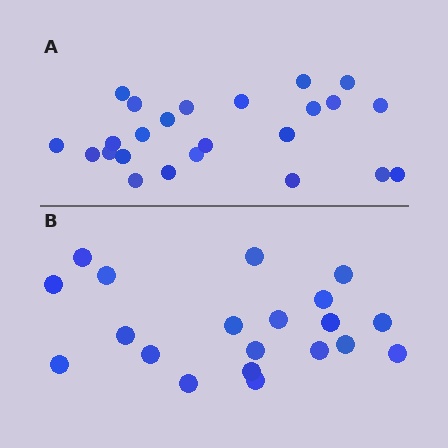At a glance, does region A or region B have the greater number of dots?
Region A (the top region) has more dots.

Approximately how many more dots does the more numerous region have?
Region A has about 4 more dots than region B.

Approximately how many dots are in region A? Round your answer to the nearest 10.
About 20 dots. (The exact count is 24, which rounds to 20.)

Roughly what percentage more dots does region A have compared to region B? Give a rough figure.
About 20% more.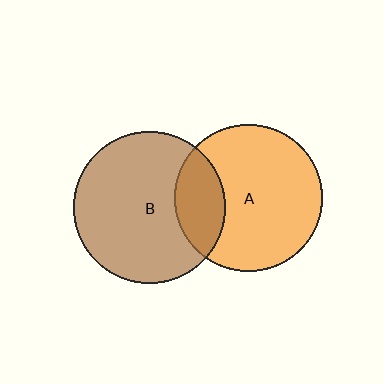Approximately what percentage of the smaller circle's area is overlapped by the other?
Approximately 25%.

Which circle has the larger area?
Circle B (brown).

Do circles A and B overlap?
Yes.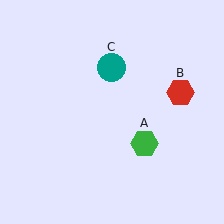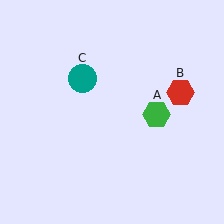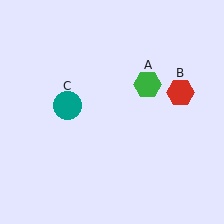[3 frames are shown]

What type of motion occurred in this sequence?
The green hexagon (object A), teal circle (object C) rotated counterclockwise around the center of the scene.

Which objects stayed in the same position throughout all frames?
Red hexagon (object B) remained stationary.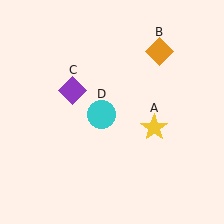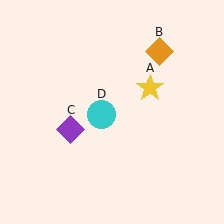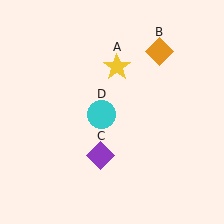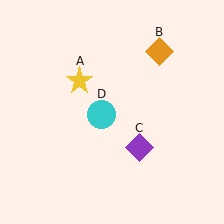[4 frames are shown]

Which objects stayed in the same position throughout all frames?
Orange diamond (object B) and cyan circle (object D) remained stationary.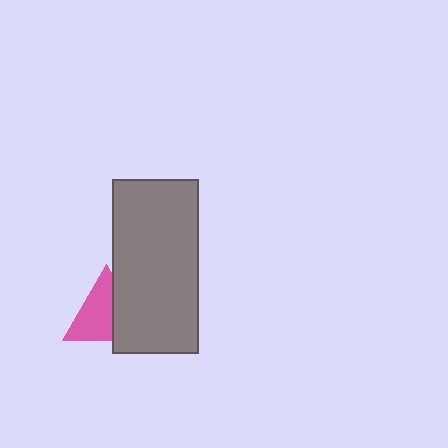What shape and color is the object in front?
The object in front is a gray rectangle.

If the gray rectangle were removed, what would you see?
You would see the complete pink triangle.